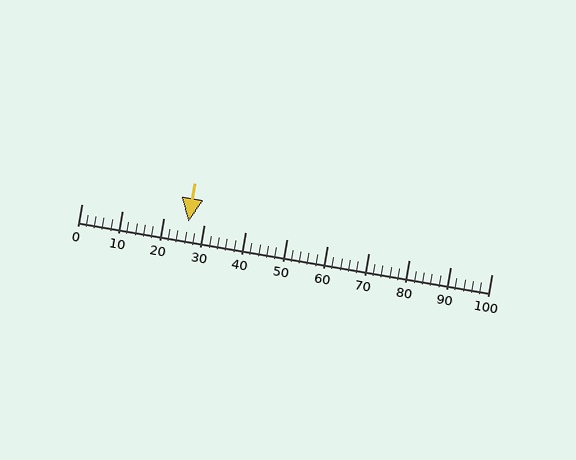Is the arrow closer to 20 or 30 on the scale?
The arrow is closer to 30.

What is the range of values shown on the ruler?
The ruler shows values from 0 to 100.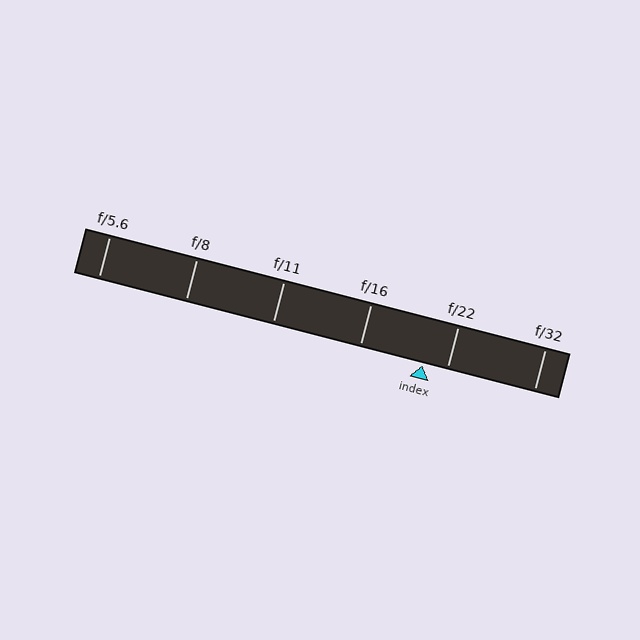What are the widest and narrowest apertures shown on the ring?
The widest aperture shown is f/5.6 and the narrowest is f/32.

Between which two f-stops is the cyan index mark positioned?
The index mark is between f/16 and f/22.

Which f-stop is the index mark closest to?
The index mark is closest to f/22.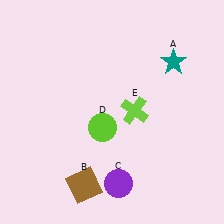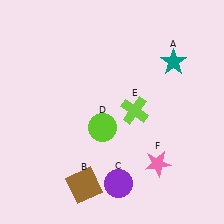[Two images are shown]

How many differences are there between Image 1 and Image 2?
There is 1 difference between the two images.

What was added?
A pink star (F) was added in Image 2.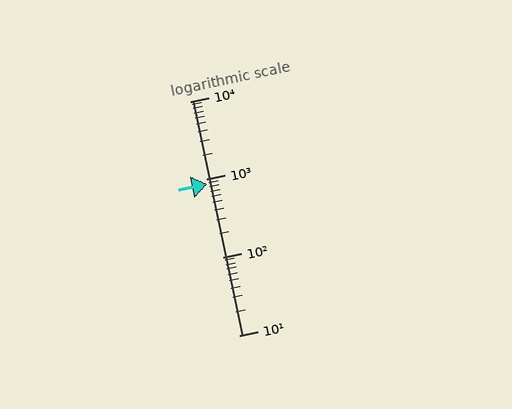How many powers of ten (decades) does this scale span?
The scale spans 3 decades, from 10 to 10000.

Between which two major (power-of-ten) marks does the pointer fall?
The pointer is between 100 and 1000.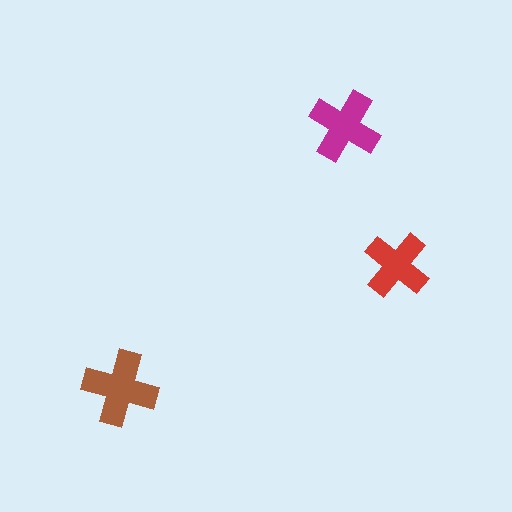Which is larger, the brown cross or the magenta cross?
The brown one.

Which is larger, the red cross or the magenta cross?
The magenta one.